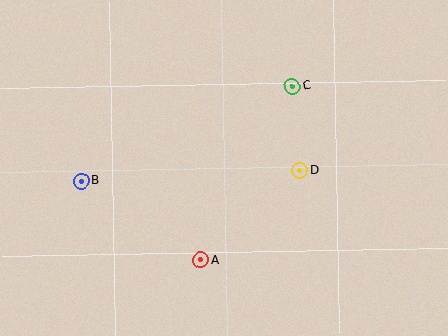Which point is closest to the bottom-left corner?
Point B is closest to the bottom-left corner.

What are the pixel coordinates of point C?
Point C is at (292, 86).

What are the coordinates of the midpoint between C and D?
The midpoint between C and D is at (296, 128).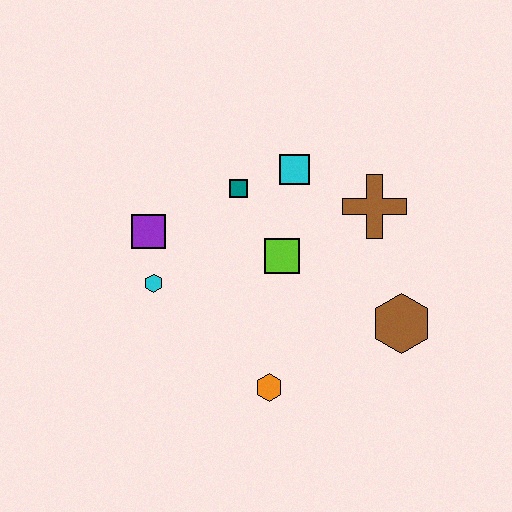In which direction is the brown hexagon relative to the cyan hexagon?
The brown hexagon is to the right of the cyan hexagon.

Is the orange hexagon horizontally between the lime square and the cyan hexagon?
Yes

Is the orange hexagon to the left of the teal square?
No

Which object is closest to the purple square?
The cyan hexagon is closest to the purple square.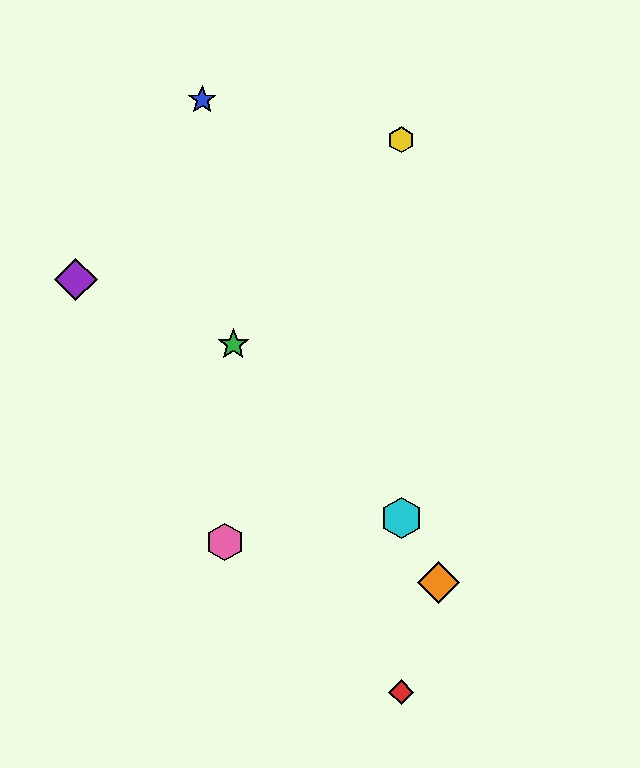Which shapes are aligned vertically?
The red diamond, the yellow hexagon, the cyan hexagon are aligned vertically.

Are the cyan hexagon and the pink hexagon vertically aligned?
No, the cyan hexagon is at x≈401 and the pink hexagon is at x≈225.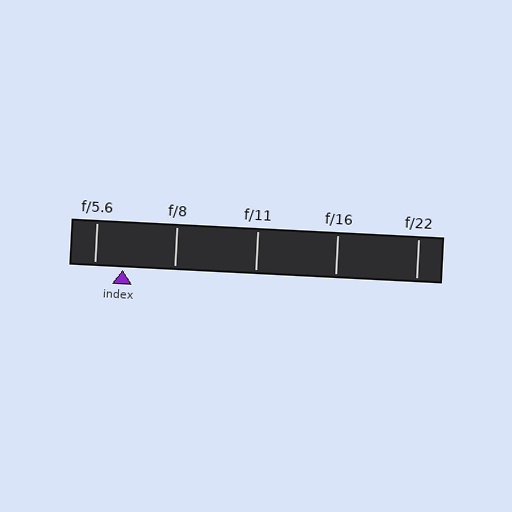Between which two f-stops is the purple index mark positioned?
The index mark is between f/5.6 and f/8.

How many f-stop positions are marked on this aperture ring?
There are 5 f-stop positions marked.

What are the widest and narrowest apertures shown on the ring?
The widest aperture shown is f/5.6 and the narrowest is f/22.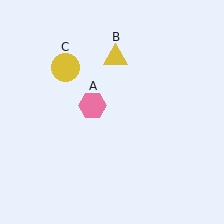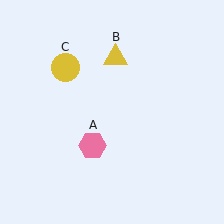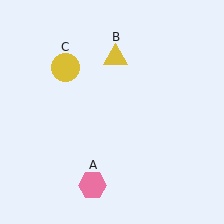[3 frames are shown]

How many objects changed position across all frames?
1 object changed position: pink hexagon (object A).